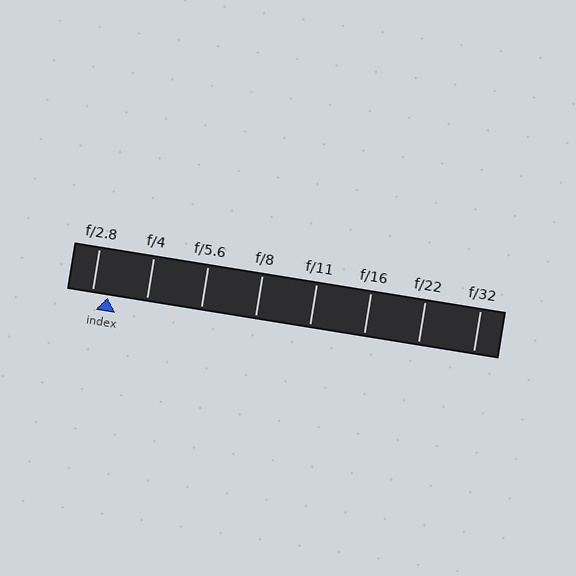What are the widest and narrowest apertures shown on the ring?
The widest aperture shown is f/2.8 and the narrowest is f/32.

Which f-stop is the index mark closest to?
The index mark is closest to f/2.8.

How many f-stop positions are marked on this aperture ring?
There are 8 f-stop positions marked.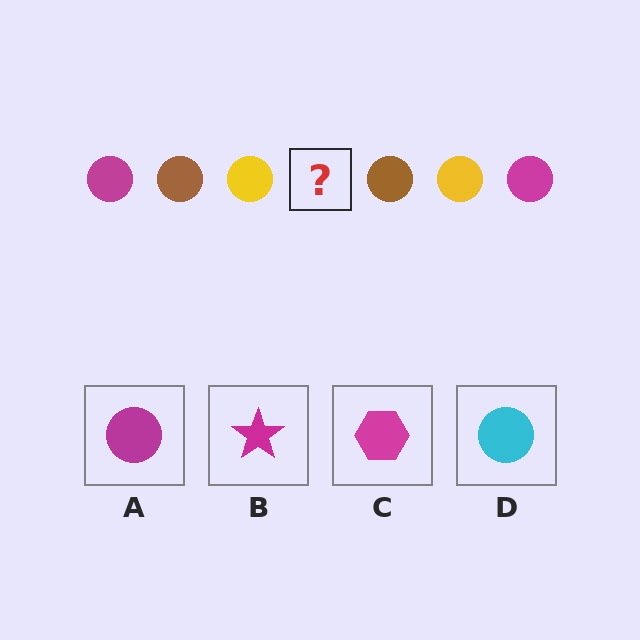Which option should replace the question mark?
Option A.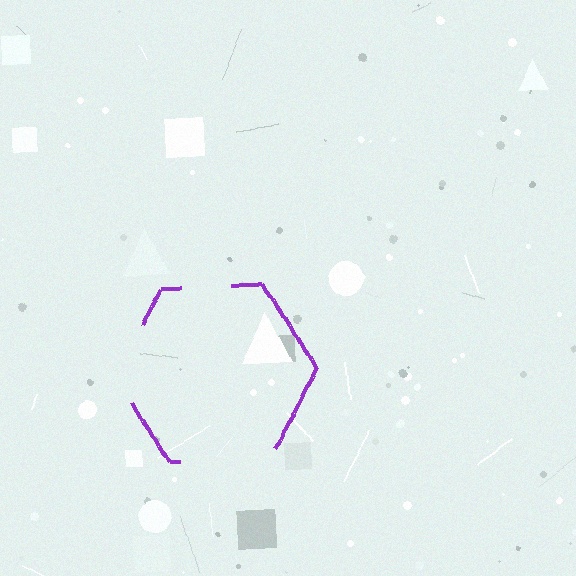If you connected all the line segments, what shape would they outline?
They would outline a hexagon.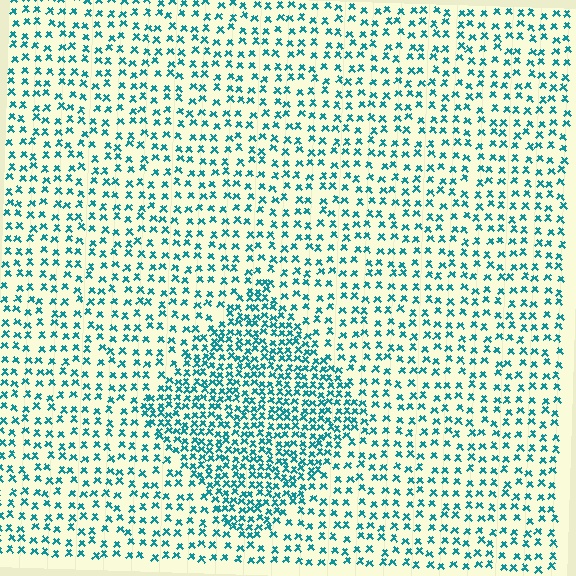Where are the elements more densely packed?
The elements are more densely packed inside the diamond boundary.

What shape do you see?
I see a diamond.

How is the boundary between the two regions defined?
The boundary is defined by a change in element density (approximately 2.0x ratio). All elements are the same color, size, and shape.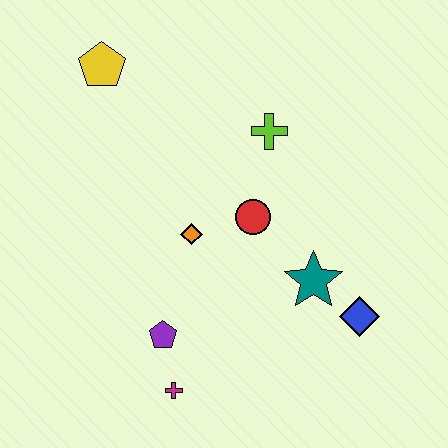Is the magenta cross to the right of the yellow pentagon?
Yes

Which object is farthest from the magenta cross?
The yellow pentagon is farthest from the magenta cross.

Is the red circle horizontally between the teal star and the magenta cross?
Yes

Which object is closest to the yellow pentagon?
The lime cross is closest to the yellow pentagon.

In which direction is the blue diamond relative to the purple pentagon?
The blue diamond is to the right of the purple pentagon.